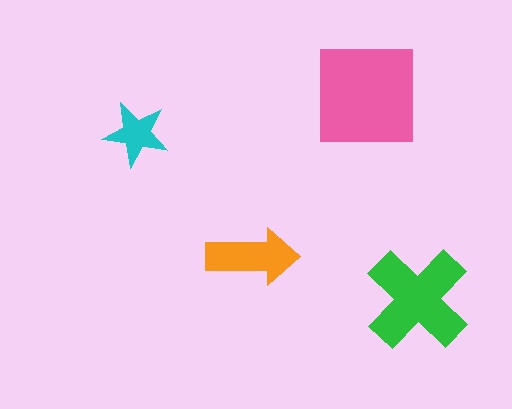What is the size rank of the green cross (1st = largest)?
2nd.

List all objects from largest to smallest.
The pink square, the green cross, the orange arrow, the cyan star.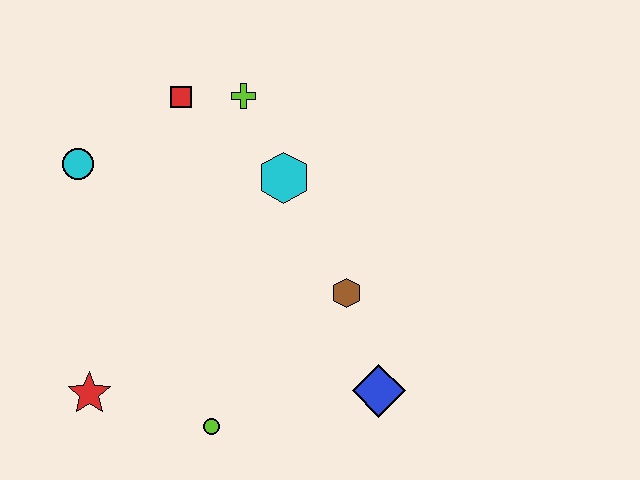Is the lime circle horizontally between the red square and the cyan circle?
No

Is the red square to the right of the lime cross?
No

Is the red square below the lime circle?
No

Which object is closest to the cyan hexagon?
The lime cross is closest to the cyan hexagon.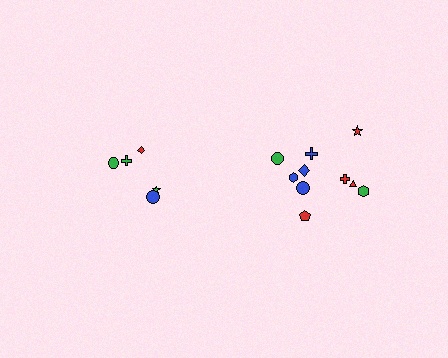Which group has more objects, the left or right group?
The right group.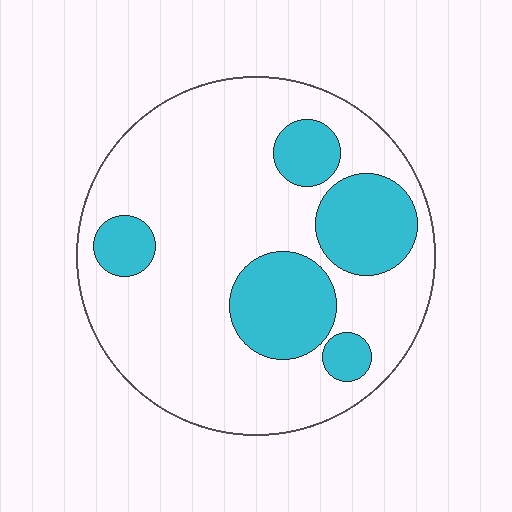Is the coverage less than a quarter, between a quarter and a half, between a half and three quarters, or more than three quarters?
Between a quarter and a half.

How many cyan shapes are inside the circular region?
5.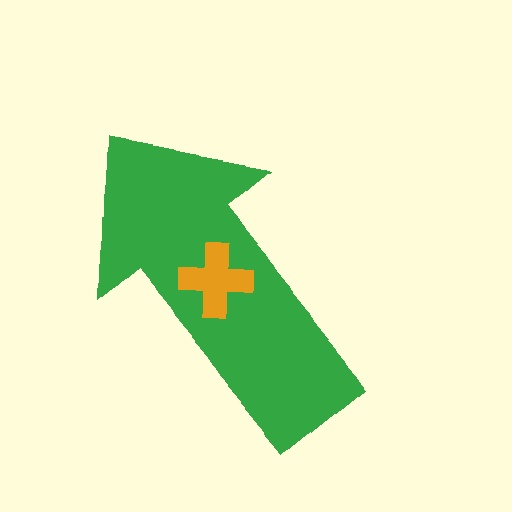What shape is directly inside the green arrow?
The orange cross.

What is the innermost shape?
The orange cross.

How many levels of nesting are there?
2.